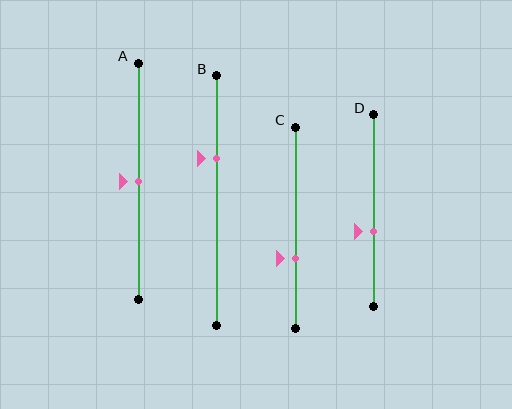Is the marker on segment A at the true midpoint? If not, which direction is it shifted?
Yes, the marker on segment A is at the true midpoint.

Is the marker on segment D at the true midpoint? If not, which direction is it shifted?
No, the marker on segment D is shifted downward by about 11% of the segment length.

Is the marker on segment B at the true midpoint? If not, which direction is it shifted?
No, the marker on segment B is shifted upward by about 17% of the segment length.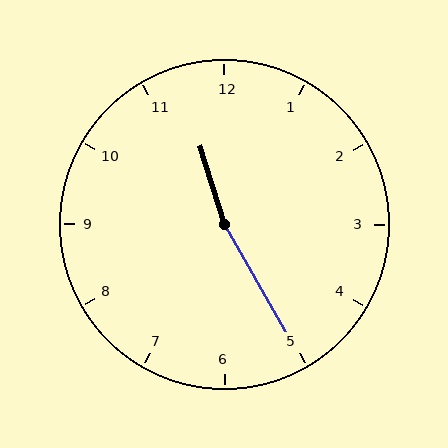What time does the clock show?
11:25.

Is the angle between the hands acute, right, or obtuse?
It is obtuse.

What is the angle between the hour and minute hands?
Approximately 168 degrees.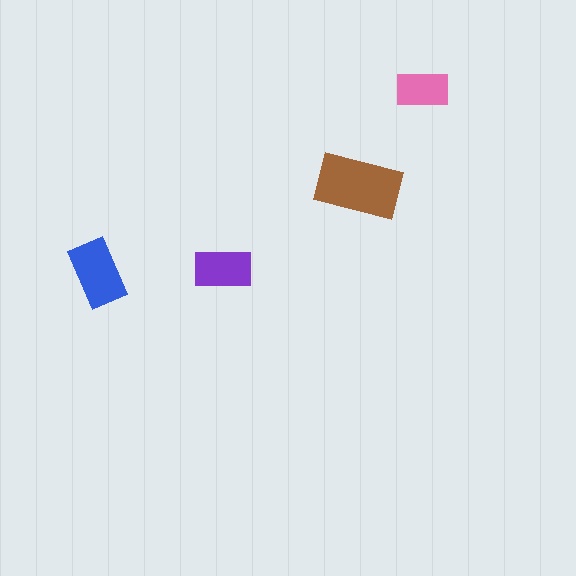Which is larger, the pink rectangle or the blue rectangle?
The blue one.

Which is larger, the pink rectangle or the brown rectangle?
The brown one.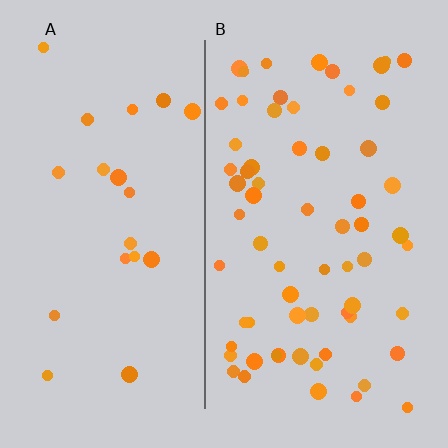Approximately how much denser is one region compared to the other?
Approximately 3.2× — region B over region A.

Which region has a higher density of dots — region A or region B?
B (the right).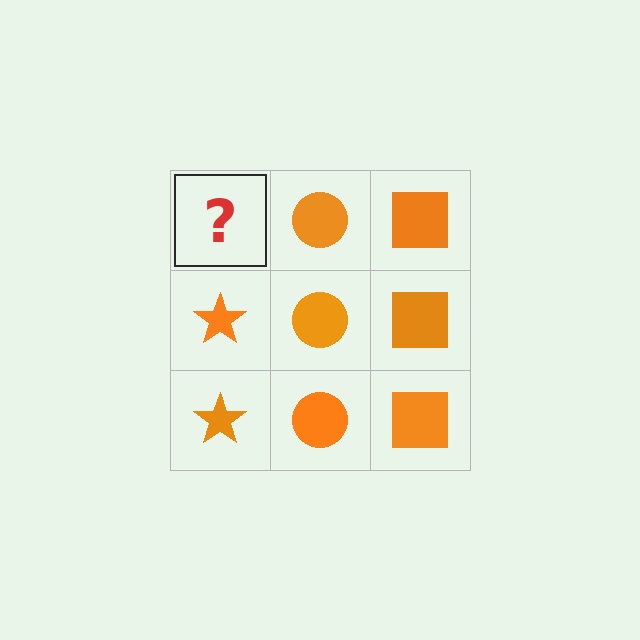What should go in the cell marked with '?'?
The missing cell should contain an orange star.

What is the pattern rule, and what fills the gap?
The rule is that each column has a consistent shape. The gap should be filled with an orange star.